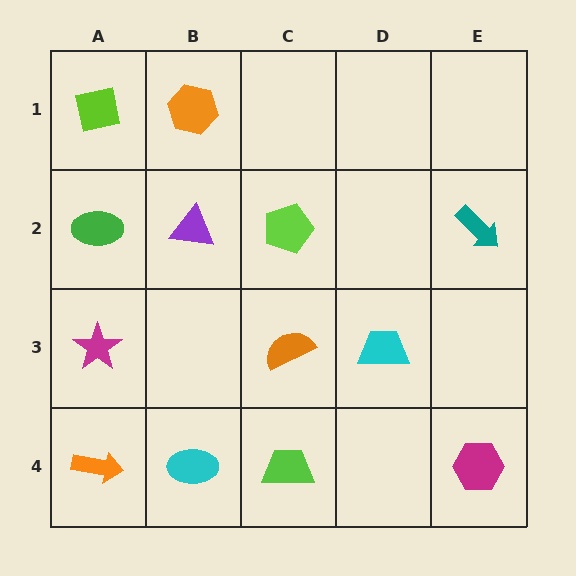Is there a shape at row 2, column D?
No, that cell is empty.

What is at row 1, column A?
A lime square.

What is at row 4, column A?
An orange arrow.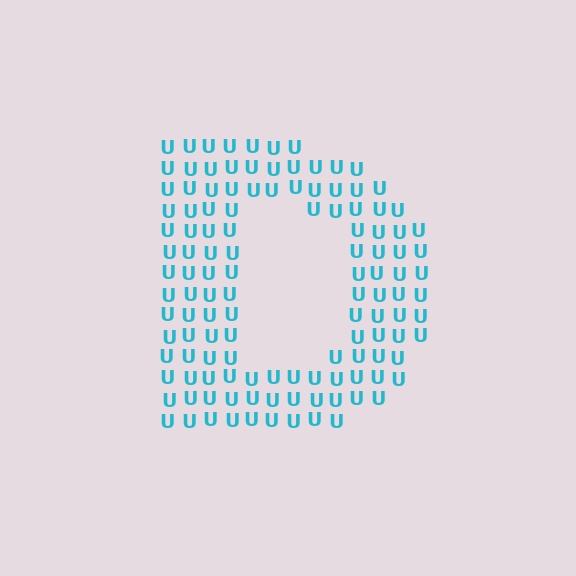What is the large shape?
The large shape is the letter D.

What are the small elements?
The small elements are letter U's.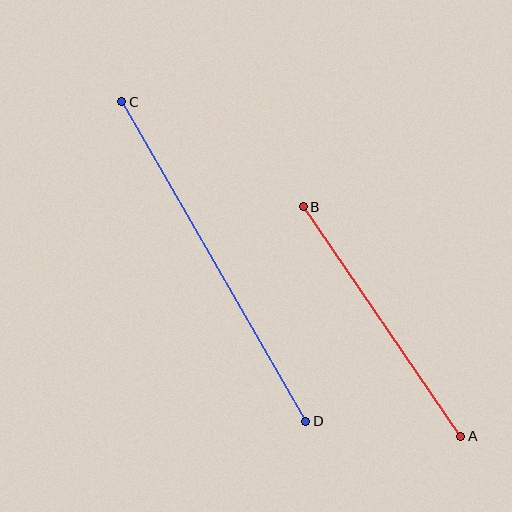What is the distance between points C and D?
The distance is approximately 369 pixels.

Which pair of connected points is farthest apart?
Points C and D are farthest apart.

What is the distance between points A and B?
The distance is approximately 278 pixels.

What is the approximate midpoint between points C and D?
The midpoint is at approximately (214, 262) pixels.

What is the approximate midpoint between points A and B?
The midpoint is at approximately (382, 322) pixels.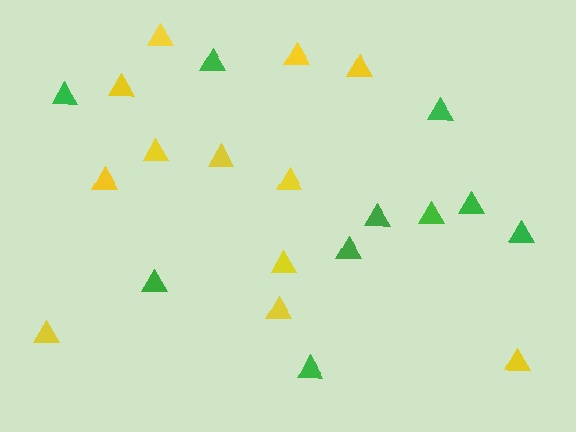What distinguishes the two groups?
There are 2 groups: one group of yellow triangles (12) and one group of green triangles (10).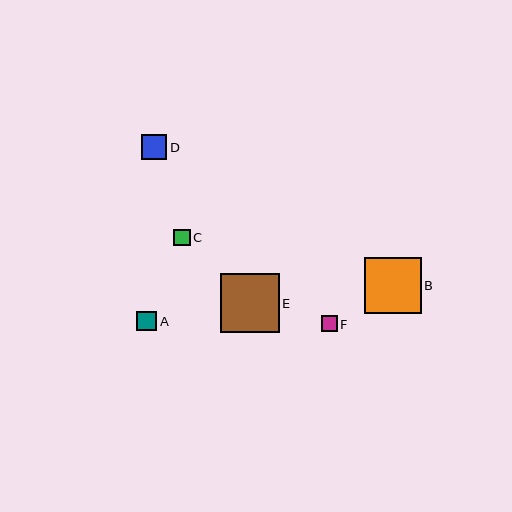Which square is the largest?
Square E is the largest with a size of approximately 59 pixels.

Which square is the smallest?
Square F is the smallest with a size of approximately 15 pixels.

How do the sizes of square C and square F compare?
Square C and square F are approximately the same size.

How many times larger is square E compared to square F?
Square E is approximately 3.8 times the size of square F.